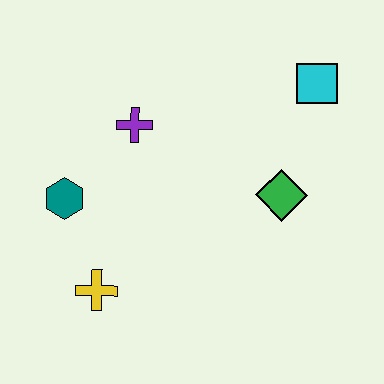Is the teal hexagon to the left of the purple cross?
Yes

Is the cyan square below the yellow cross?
No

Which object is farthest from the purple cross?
The cyan square is farthest from the purple cross.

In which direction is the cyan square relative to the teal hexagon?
The cyan square is to the right of the teal hexagon.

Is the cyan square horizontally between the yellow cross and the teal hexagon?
No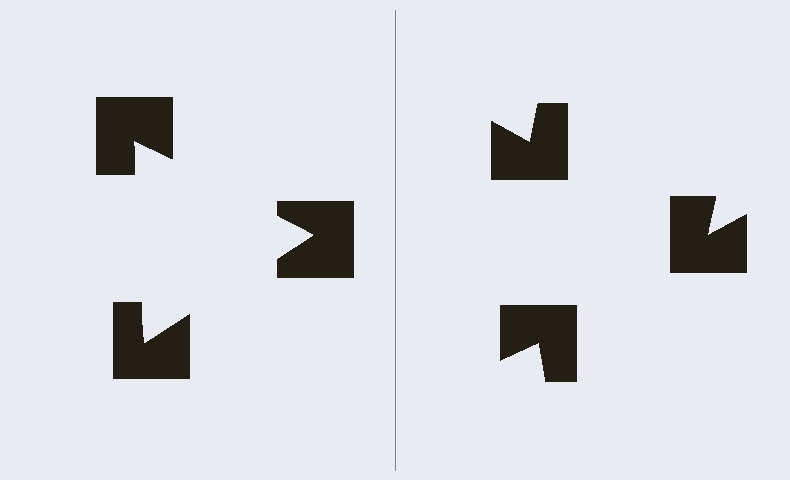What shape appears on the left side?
An illusory triangle.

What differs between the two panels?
The notched squares are positioned identically on both sides; only the wedge orientations differ. On the left they align to a triangle; on the right they are misaligned.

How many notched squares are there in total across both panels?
6 — 3 on each side.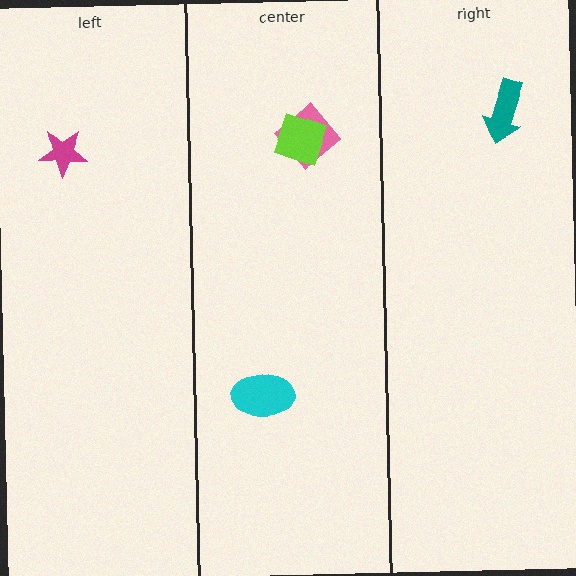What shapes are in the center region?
The pink diamond, the cyan ellipse, the lime square.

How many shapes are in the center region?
3.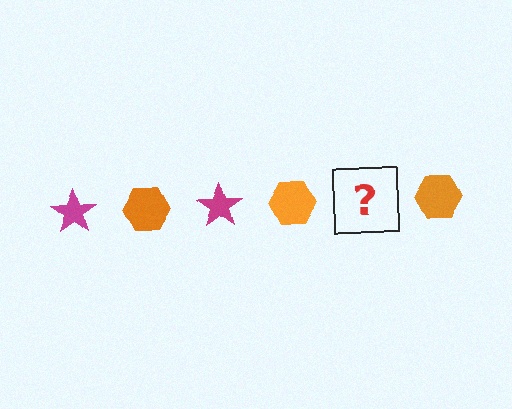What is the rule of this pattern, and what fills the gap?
The rule is that the pattern alternates between magenta star and orange hexagon. The gap should be filled with a magenta star.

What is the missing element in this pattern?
The missing element is a magenta star.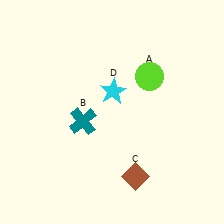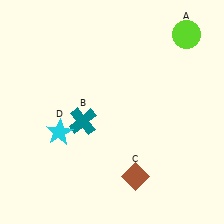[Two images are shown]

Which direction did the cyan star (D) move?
The cyan star (D) moved left.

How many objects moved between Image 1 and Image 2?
2 objects moved between the two images.